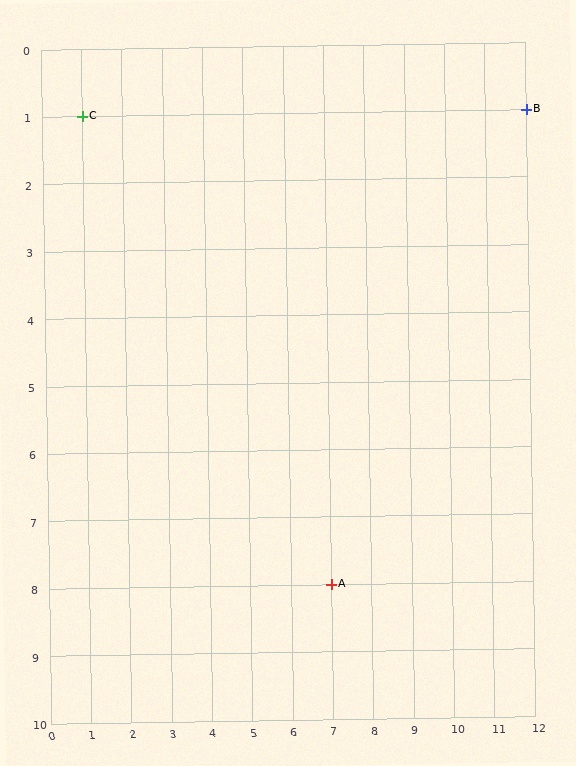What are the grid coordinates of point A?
Point A is at grid coordinates (7, 8).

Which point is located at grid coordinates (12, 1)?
Point B is at (12, 1).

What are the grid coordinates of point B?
Point B is at grid coordinates (12, 1).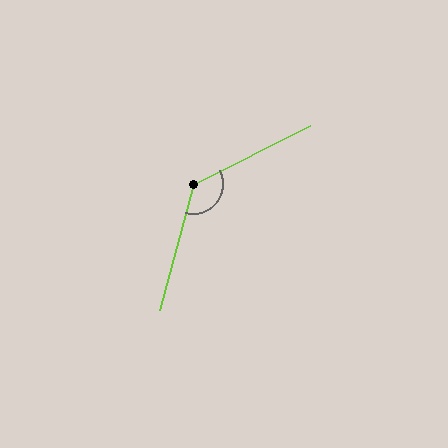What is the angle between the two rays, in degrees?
Approximately 132 degrees.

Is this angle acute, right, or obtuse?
It is obtuse.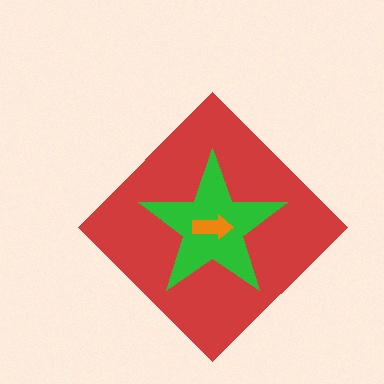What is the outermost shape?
The red diamond.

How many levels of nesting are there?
3.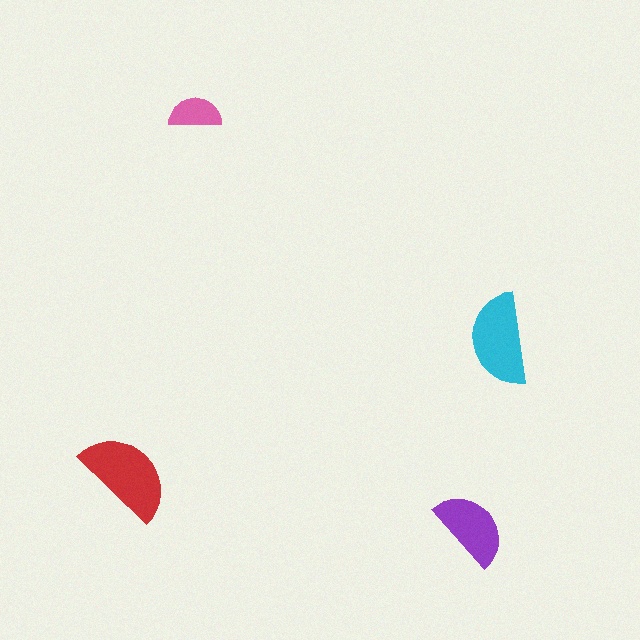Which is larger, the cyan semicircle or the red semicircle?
The red one.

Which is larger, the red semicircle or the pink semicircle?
The red one.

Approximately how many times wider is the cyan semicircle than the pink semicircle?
About 1.5 times wider.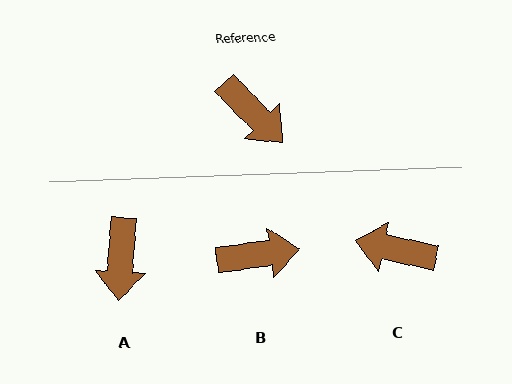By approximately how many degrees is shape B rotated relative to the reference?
Approximately 53 degrees counter-clockwise.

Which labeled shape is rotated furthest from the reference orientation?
C, about 147 degrees away.